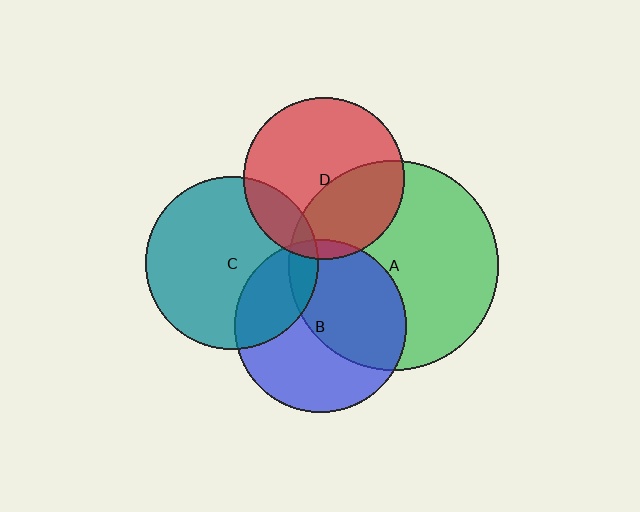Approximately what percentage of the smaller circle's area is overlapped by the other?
Approximately 10%.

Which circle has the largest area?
Circle A (green).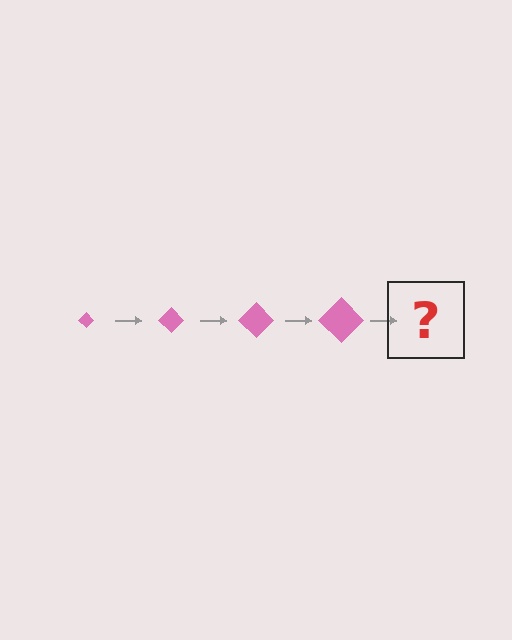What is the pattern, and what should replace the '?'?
The pattern is that the diamond gets progressively larger each step. The '?' should be a pink diamond, larger than the previous one.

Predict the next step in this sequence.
The next step is a pink diamond, larger than the previous one.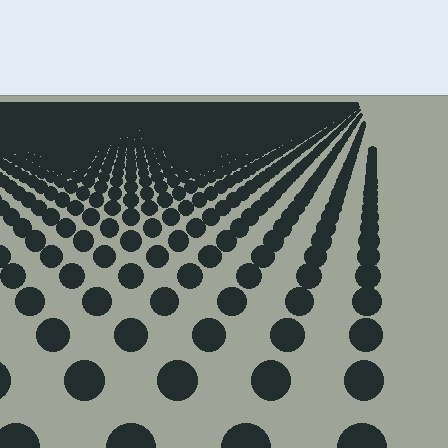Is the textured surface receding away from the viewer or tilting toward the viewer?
The surface is receding away from the viewer. Texture elements get smaller and denser toward the top.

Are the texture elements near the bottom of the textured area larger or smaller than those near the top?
Larger. Near the bottom, elements are closer to the viewer and appear at a bigger on-screen size.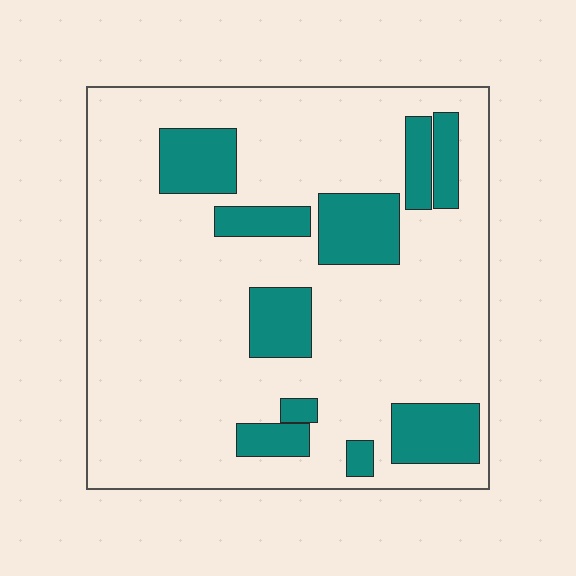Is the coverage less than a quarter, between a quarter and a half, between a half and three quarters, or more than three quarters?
Less than a quarter.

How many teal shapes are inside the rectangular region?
10.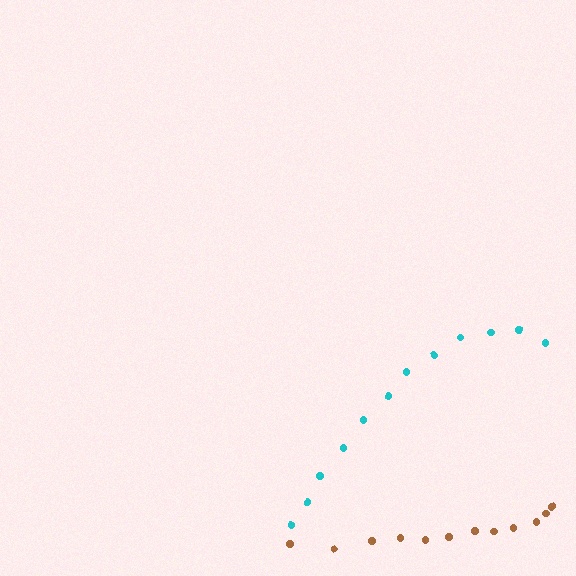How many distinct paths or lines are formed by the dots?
There are 2 distinct paths.